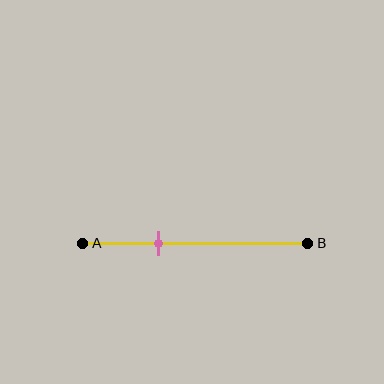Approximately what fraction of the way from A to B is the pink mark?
The pink mark is approximately 35% of the way from A to B.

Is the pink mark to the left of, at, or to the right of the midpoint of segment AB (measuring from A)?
The pink mark is to the left of the midpoint of segment AB.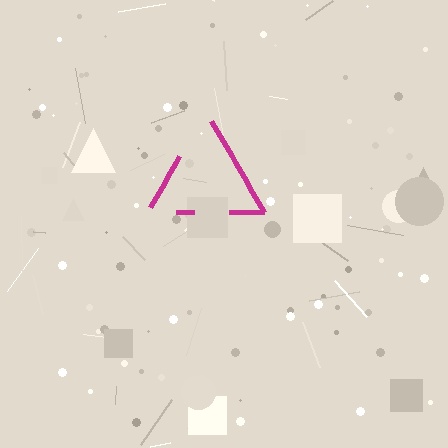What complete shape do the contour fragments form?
The contour fragments form a triangle.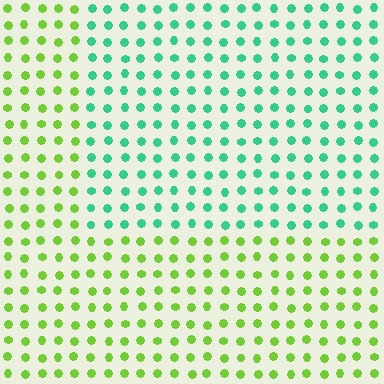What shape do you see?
I see a rectangle.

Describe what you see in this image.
The image is filled with small lime elements in a uniform arrangement. A rectangle-shaped region is visible where the elements are tinted to a slightly different hue, forming a subtle color boundary.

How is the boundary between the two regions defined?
The boundary is defined purely by a slight shift in hue (about 57 degrees). Spacing, size, and orientation are identical on both sides.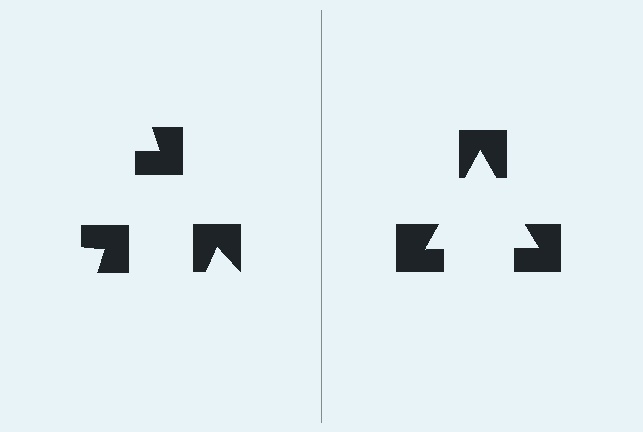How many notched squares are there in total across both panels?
6 — 3 on each side.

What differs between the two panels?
The notched squares are positioned identically on both sides; only the wedge orientations differ. On the right they align to a triangle; on the left they are misaligned.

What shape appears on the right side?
An illusory triangle.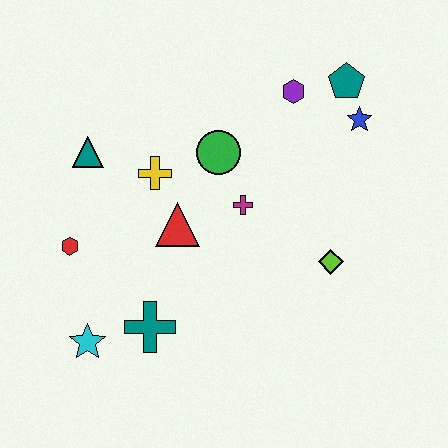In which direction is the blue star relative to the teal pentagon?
The blue star is below the teal pentagon.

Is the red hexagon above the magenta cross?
No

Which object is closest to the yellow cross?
The red triangle is closest to the yellow cross.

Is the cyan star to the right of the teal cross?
No